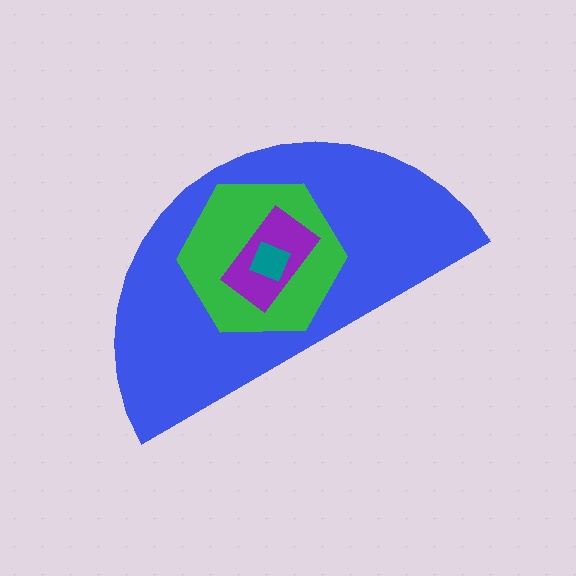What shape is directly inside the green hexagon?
The purple rectangle.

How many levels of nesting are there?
4.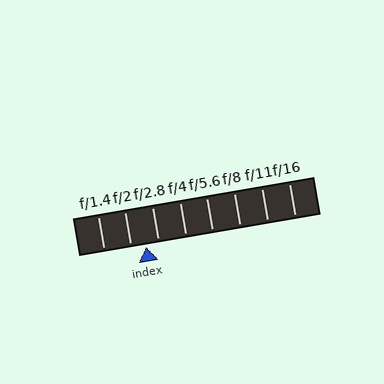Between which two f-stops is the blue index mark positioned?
The index mark is between f/2 and f/2.8.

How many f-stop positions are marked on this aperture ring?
There are 8 f-stop positions marked.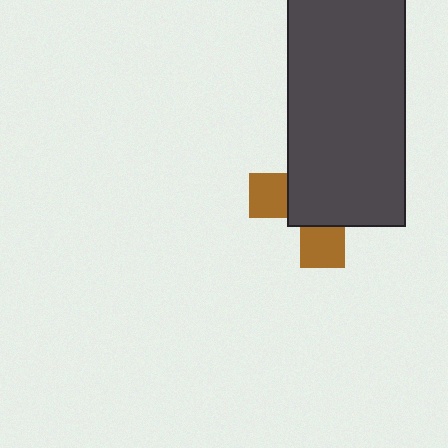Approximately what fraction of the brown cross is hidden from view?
Roughly 68% of the brown cross is hidden behind the dark gray rectangle.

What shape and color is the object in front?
The object in front is a dark gray rectangle.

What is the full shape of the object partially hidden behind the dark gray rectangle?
The partially hidden object is a brown cross.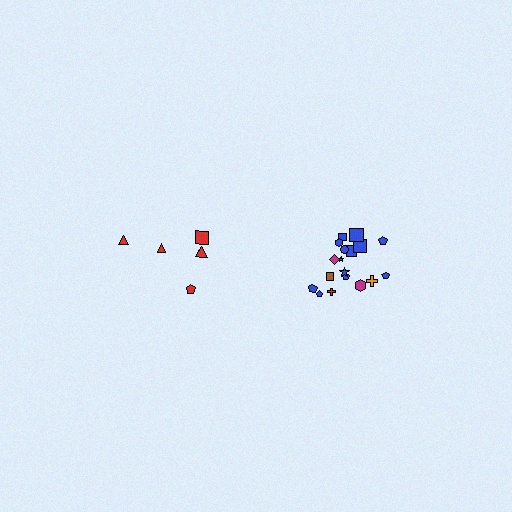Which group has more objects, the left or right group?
The right group.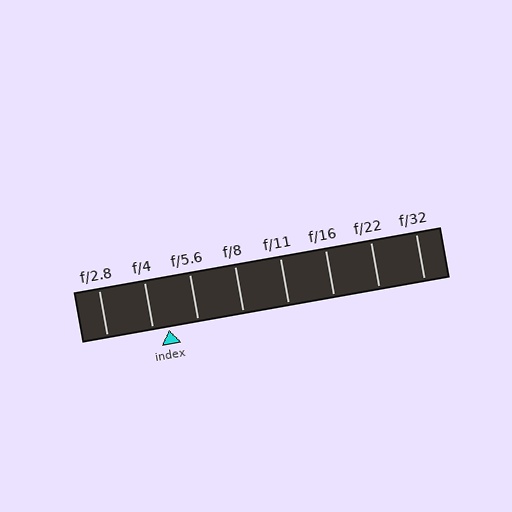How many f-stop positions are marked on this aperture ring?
There are 8 f-stop positions marked.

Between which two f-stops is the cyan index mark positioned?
The index mark is between f/4 and f/5.6.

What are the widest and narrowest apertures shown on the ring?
The widest aperture shown is f/2.8 and the narrowest is f/32.